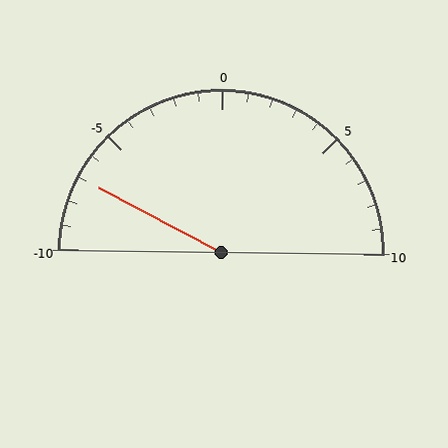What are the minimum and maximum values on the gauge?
The gauge ranges from -10 to 10.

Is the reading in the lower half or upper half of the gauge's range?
The reading is in the lower half of the range (-10 to 10).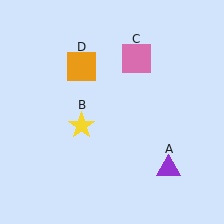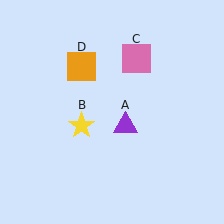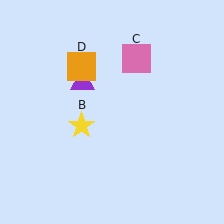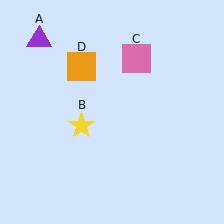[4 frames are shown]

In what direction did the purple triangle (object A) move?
The purple triangle (object A) moved up and to the left.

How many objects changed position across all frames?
1 object changed position: purple triangle (object A).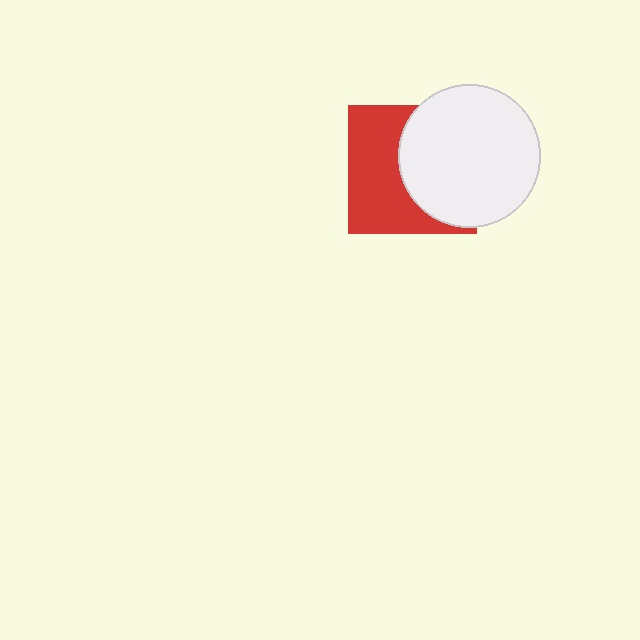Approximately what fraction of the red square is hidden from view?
Roughly 50% of the red square is hidden behind the white circle.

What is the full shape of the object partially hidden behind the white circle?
The partially hidden object is a red square.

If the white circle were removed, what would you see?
You would see the complete red square.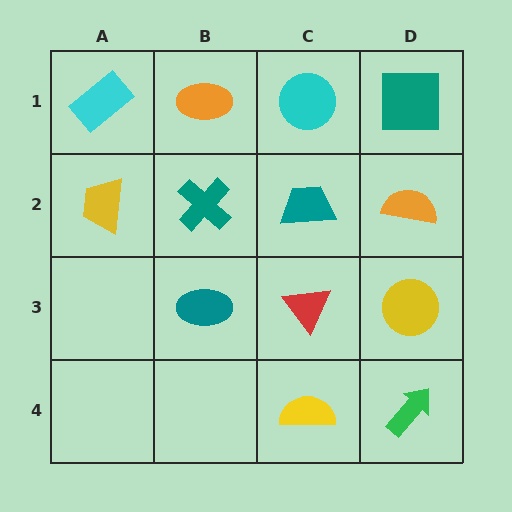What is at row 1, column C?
A cyan circle.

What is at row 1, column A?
A cyan rectangle.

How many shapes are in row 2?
4 shapes.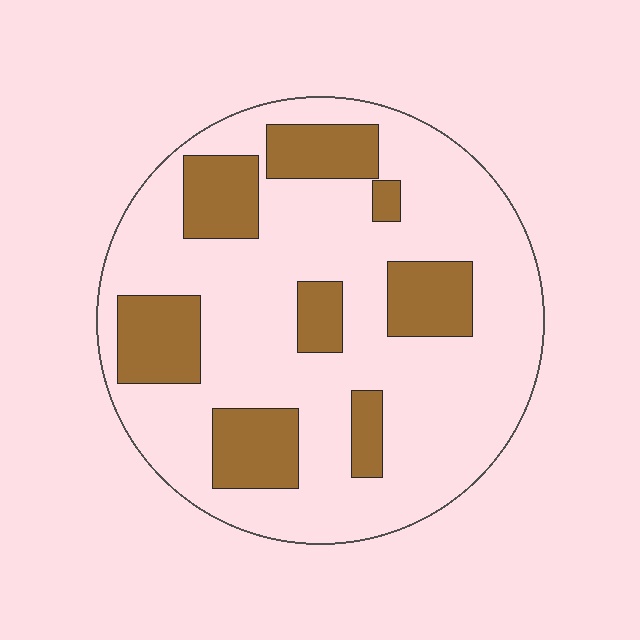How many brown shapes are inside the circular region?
8.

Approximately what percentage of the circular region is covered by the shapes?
Approximately 25%.